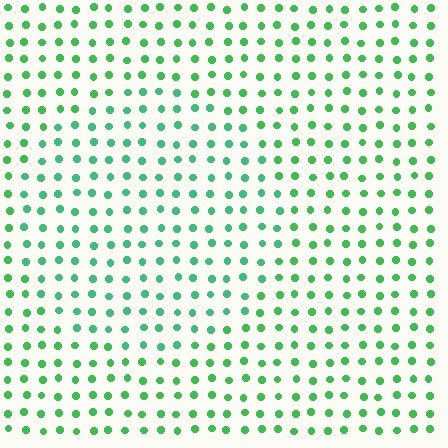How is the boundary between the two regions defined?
The boundary is defined purely by a slight shift in hue (about 19 degrees). Spacing, size, and orientation are identical on both sides.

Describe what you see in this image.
The image is filled with small green elements in a uniform arrangement. A circle-shaped region is visible where the elements are tinted to a slightly different hue, forming a subtle color boundary.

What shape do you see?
I see a circle.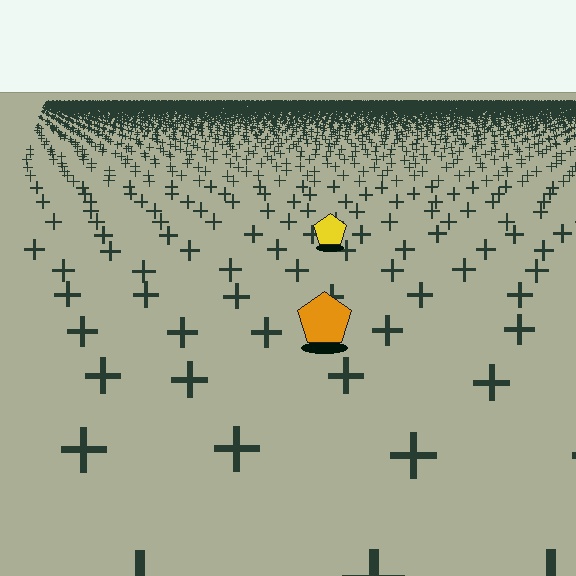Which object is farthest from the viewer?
The yellow pentagon is farthest from the viewer. It appears smaller and the ground texture around it is denser.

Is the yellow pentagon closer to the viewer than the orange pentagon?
No. The orange pentagon is closer — you can tell from the texture gradient: the ground texture is coarser near it.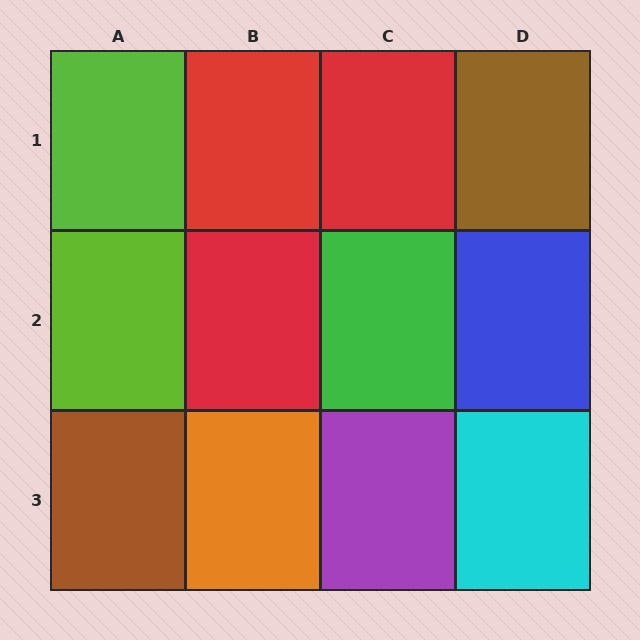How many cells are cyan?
1 cell is cyan.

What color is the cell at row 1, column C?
Red.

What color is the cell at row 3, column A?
Brown.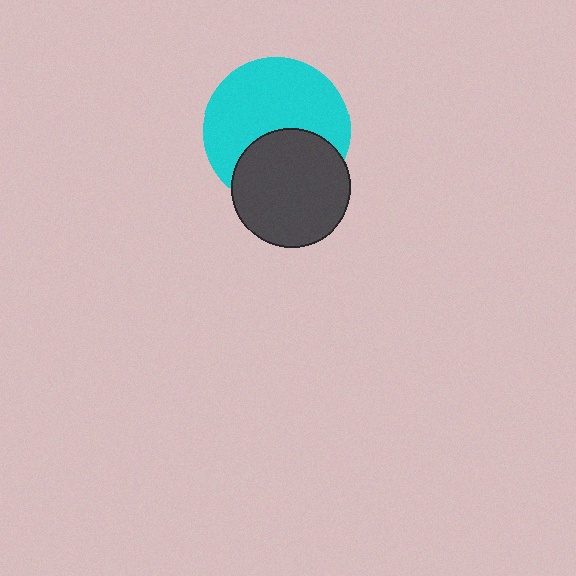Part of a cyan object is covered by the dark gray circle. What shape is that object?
It is a circle.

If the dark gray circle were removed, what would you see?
You would see the complete cyan circle.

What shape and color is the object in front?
The object in front is a dark gray circle.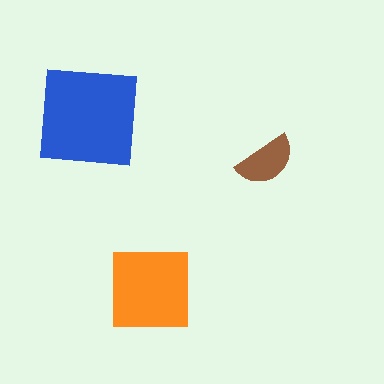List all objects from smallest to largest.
The brown semicircle, the orange square, the blue square.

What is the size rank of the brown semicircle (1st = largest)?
3rd.